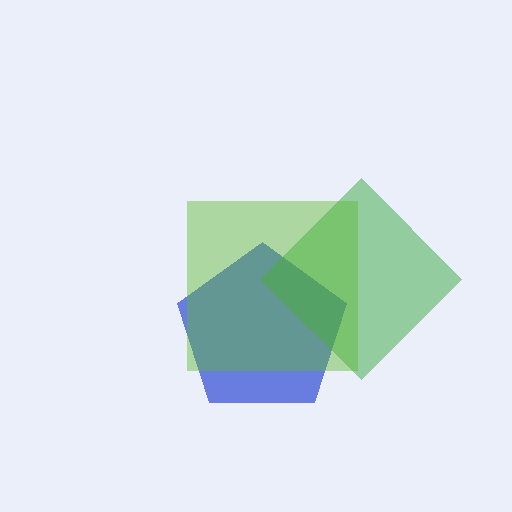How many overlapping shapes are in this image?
There are 3 overlapping shapes in the image.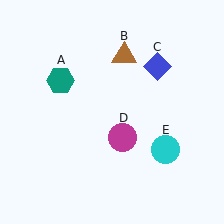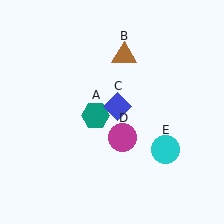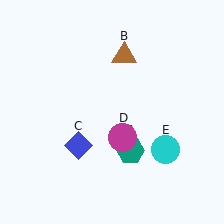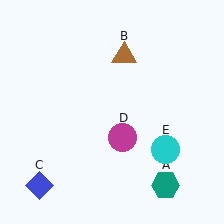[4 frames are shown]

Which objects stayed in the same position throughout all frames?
Brown triangle (object B) and magenta circle (object D) and cyan circle (object E) remained stationary.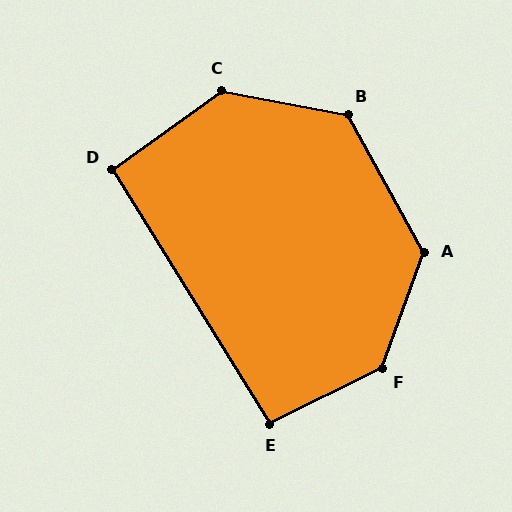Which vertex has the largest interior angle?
F, at approximately 137 degrees.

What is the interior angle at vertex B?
Approximately 130 degrees (obtuse).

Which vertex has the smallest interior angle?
D, at approximately 94 degrees.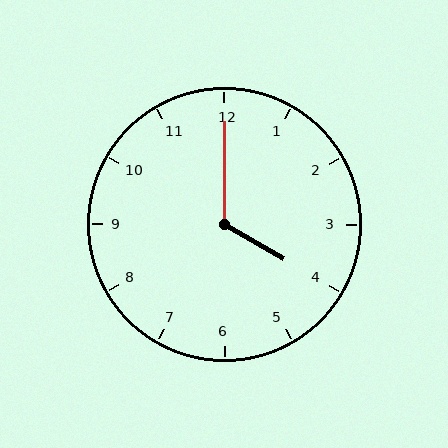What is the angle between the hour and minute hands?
Approximately 120 degrees.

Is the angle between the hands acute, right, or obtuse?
It is obtuse.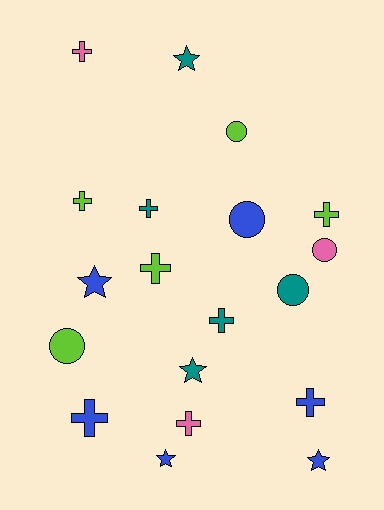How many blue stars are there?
There are 3 blue stars.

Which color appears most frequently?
Blue, with 6 objects.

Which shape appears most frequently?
Cross, with 9 objects.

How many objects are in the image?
There are 19 objects.